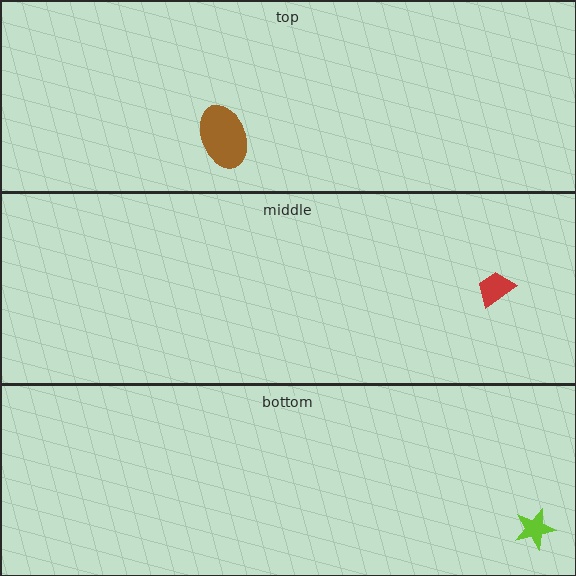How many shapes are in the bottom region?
1.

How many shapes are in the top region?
1.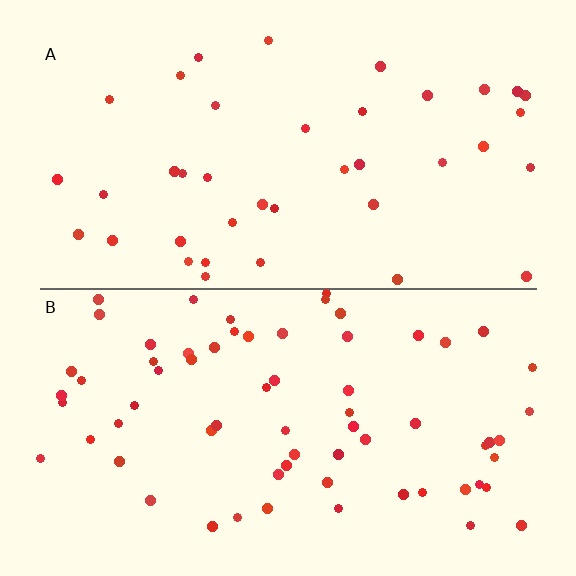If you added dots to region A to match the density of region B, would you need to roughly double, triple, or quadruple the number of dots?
Approximately double.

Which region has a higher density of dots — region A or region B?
B (the bottom).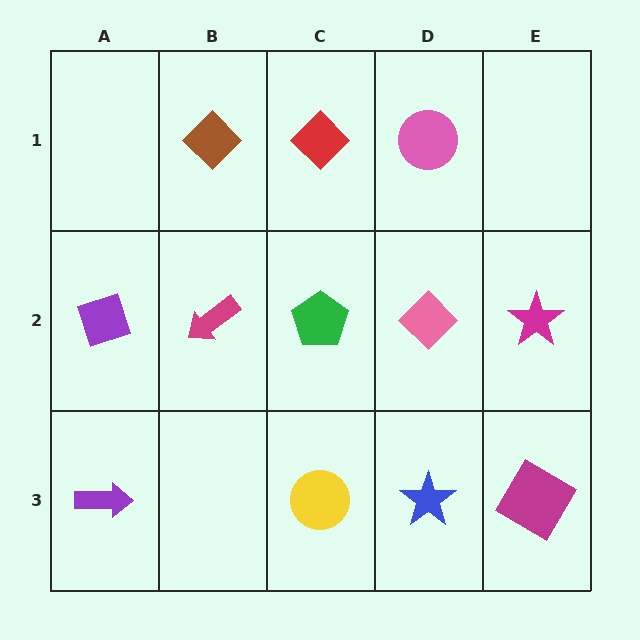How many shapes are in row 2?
5 shapes.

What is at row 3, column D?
A blue star.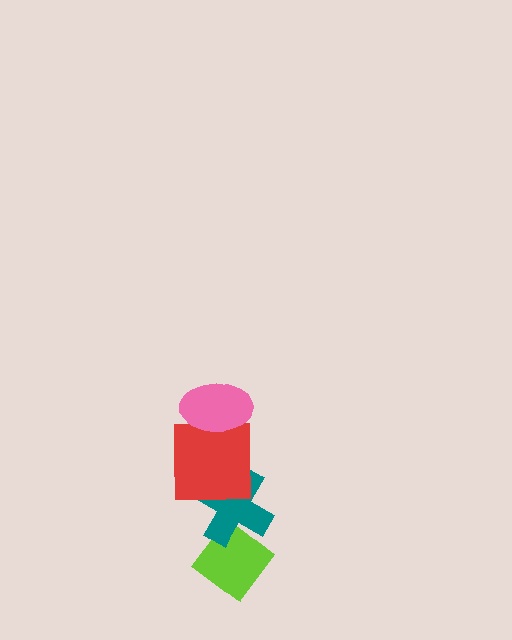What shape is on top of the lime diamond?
The teal cross is on top of the lime diamond.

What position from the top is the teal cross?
The teal cross is 3rd from the top.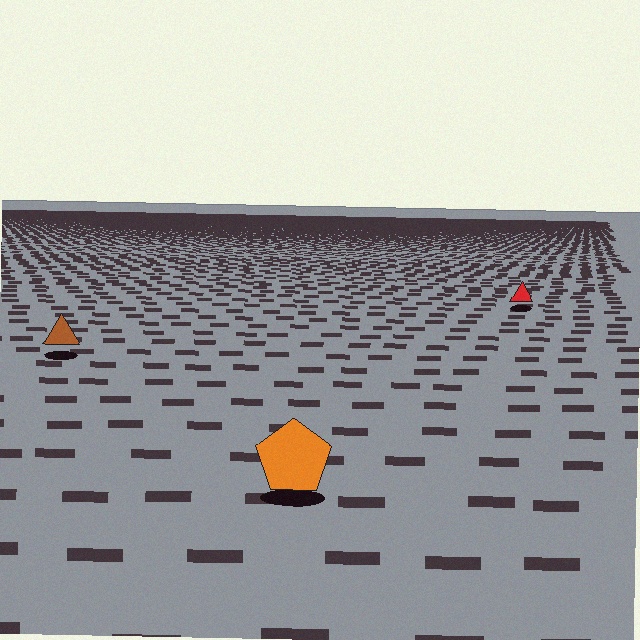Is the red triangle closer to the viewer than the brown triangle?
No. The brown triangle is closer — you can tell from the texture gradient: the ground texture is coarser near it.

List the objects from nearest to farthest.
From nearest to farthest: the orange pentagon, the brown triangle, the red triangle.